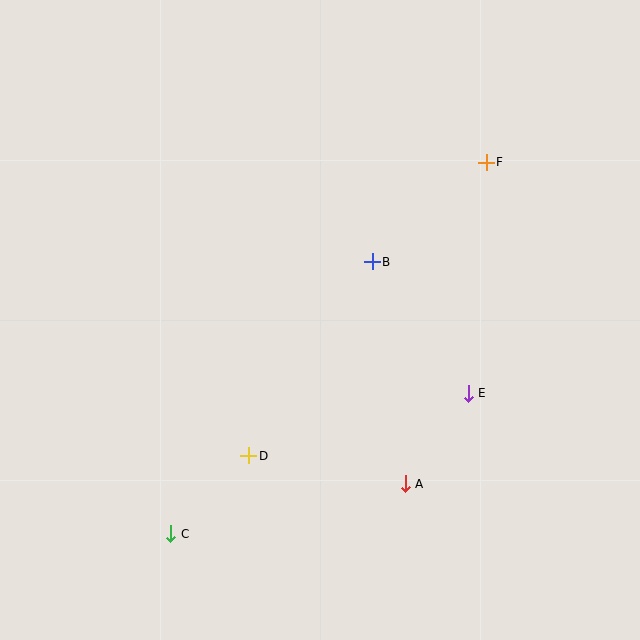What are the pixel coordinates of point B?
Point B is at (372, 262).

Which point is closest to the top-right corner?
Point F is closest to the top-right corner.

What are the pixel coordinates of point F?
Point F is at (486, 162).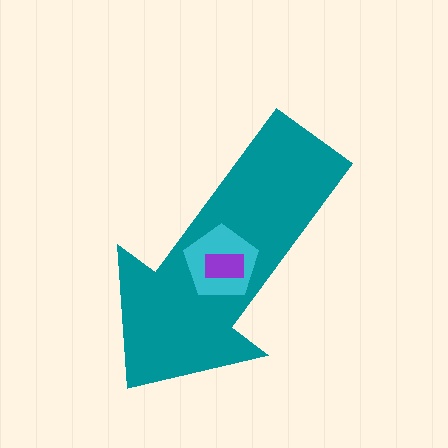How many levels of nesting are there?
3.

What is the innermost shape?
The purple rectangle.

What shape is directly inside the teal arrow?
The cyan pentagon.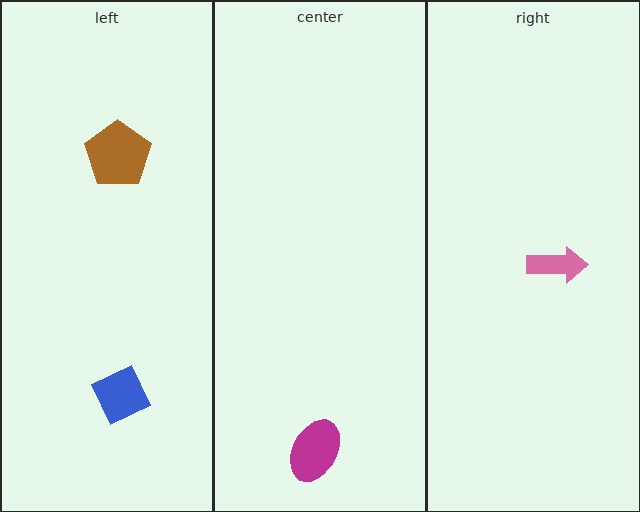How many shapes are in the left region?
2.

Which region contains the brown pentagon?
The left region.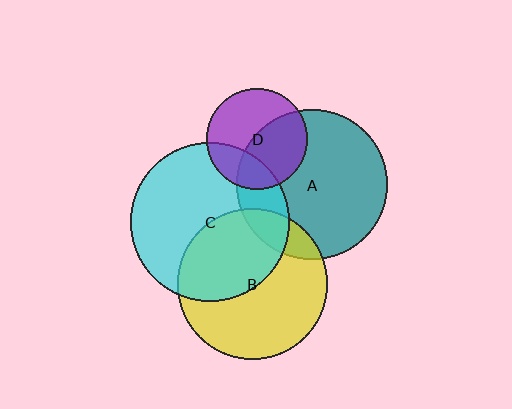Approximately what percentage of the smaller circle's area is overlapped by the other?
Approximately 50%.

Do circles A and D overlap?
Yes.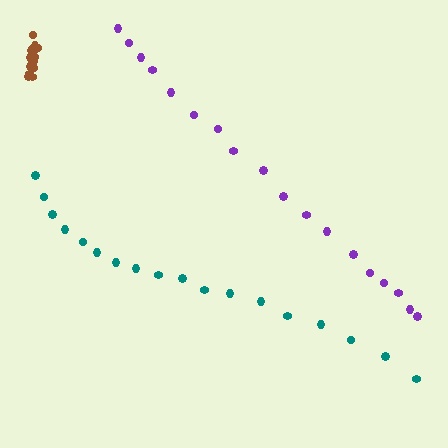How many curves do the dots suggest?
There are 3 distinct paths.